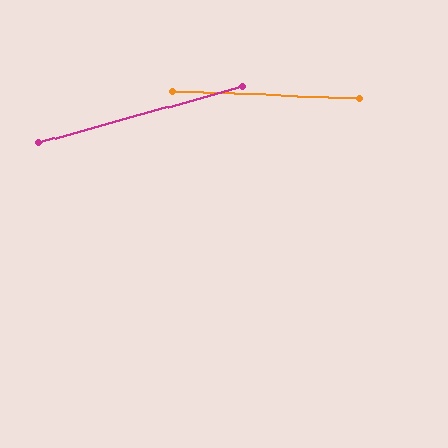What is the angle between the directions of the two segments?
Approximately 18 degrees.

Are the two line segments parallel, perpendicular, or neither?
Neither parallel nor perpendicular — they differ by about 18°.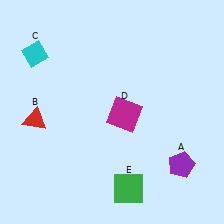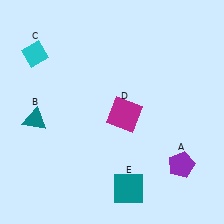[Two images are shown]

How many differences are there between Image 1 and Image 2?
There are 2 differences between the two images.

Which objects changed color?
B changed from red to teal. E changed from green to teal.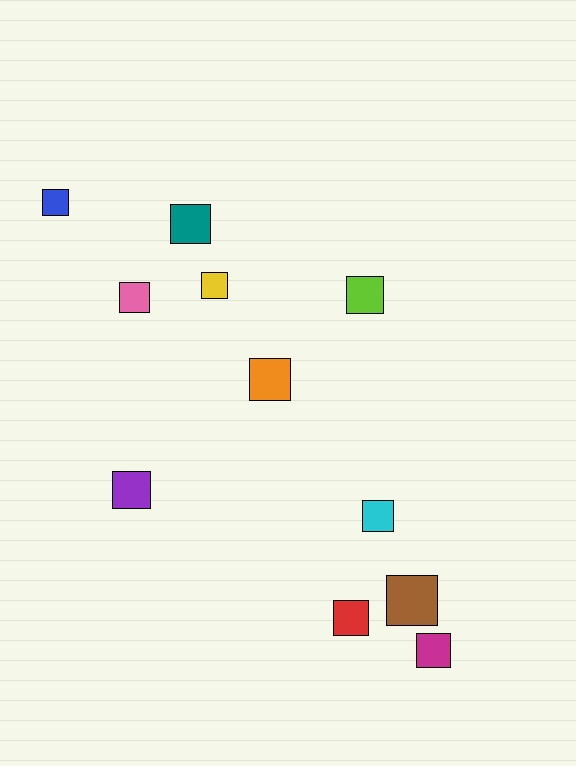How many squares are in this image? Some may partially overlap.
There are 11 squares.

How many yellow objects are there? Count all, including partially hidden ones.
There is 1 yellow object.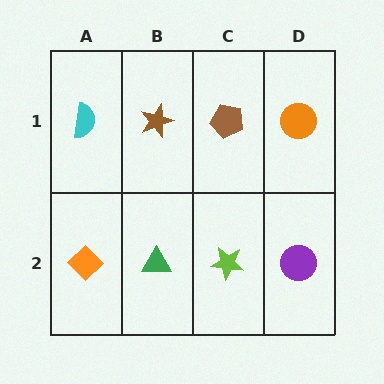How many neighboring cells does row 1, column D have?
2.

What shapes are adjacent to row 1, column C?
A lime star (row 2, column C), a brown star (row 1, column B), an orange circle (row 1, column D).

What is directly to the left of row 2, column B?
An orange diamond.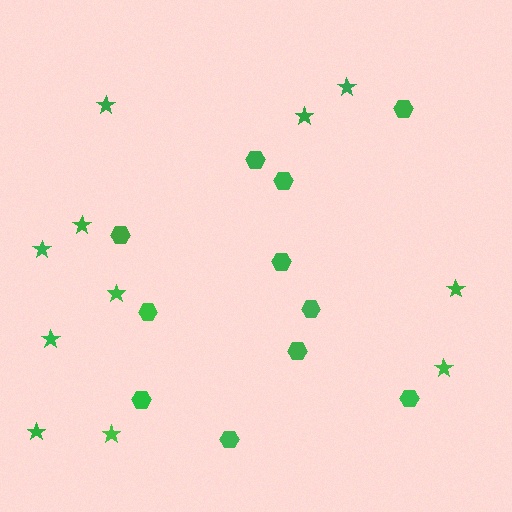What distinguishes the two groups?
There are 2 groups: one group of hexagons (11) and one group of stars (11).